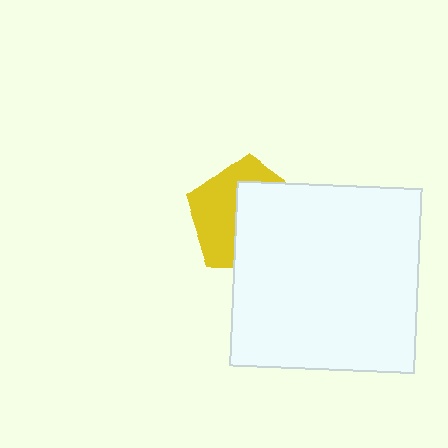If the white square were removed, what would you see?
You would see the complete yellow pentagon.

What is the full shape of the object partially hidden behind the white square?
The partially hidden object is a yellow pentagon.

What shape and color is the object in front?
The object in front is a white square.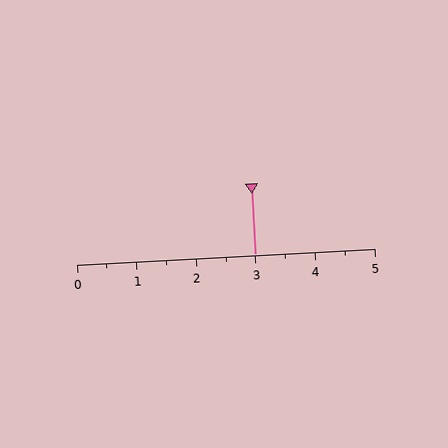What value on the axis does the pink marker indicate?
The marker indicates approximately 3.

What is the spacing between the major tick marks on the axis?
The major ticks are spaced 1 apart.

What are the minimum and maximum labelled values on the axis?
The axis runs from 0 to 5.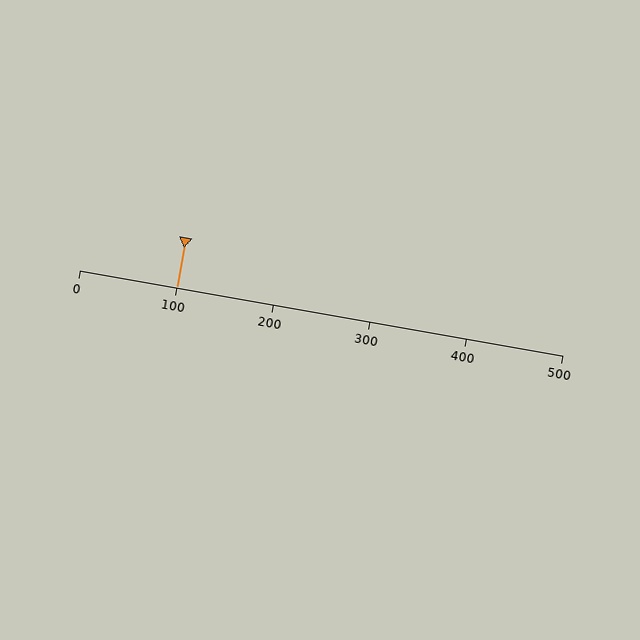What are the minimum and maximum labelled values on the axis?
The axis runs from 0 to 500.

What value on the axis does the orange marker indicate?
The marker indicates approximately 100.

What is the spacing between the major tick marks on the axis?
The major ticks are spaced 100 apart.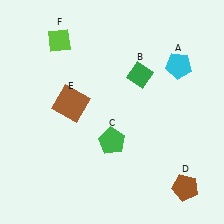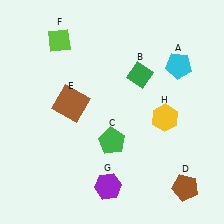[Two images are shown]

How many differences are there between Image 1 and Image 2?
There are 2 differences between the two images.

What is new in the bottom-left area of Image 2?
A purple hexagon (G) was added in the bottom-left area of Image 2.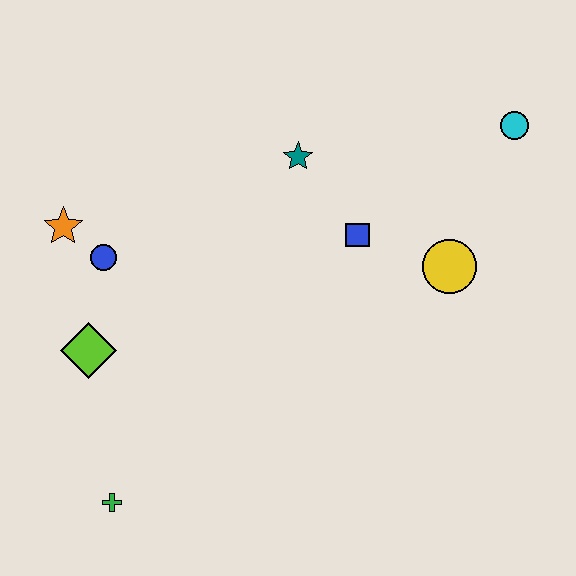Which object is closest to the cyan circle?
The yellow circle is closest to the cyan circle.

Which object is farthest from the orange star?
The cyan circle is farthest from the orange star.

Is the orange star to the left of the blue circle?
Yes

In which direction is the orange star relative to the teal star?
The orange star is to the left of the teal star.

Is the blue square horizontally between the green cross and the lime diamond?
No